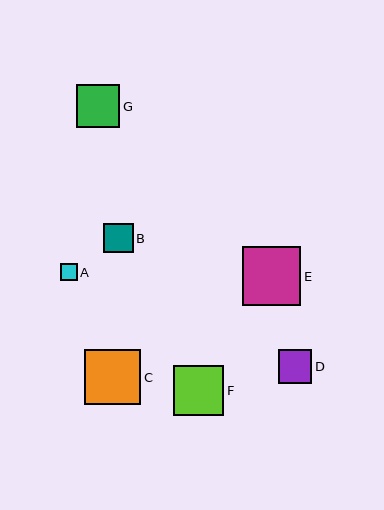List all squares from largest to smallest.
From largest to smallest: E, C, F, G, D, B, A.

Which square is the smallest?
Square A is the smallest with a size of approximately 17 pixels.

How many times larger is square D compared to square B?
Square D is approximately 1.1 times the size of square B.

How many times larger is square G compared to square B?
Square G is approximately 1.5 times the size of square B.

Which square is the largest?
Square E is the largest with a size of approximately 59 pixels.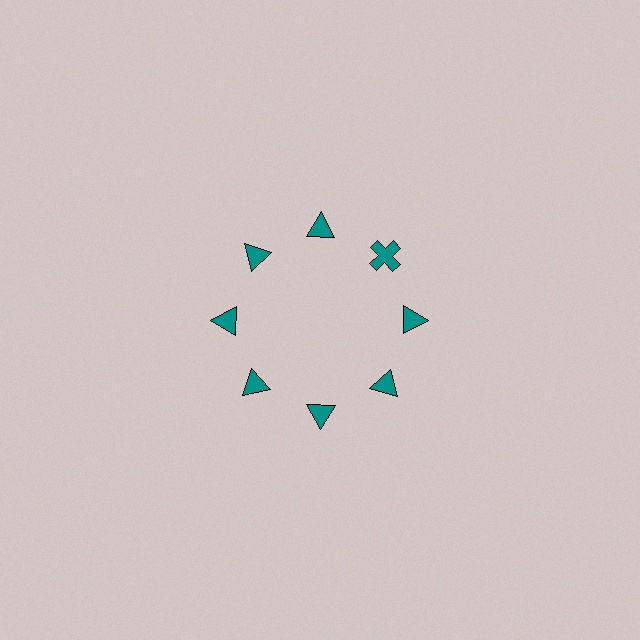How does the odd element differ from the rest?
It has a different shape: cross instead of triangle.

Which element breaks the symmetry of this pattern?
The teal cross at roughly the 2 o'clock position breaks the symmetry. All other shapes are teal triangles.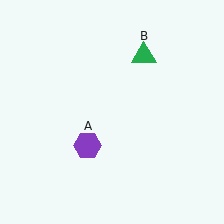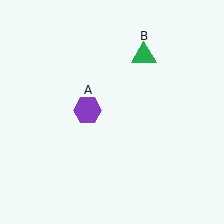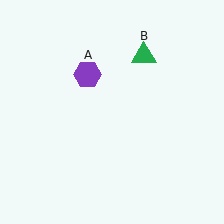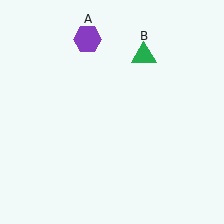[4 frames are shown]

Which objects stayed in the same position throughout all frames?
Green triangle (object B) remained stationary.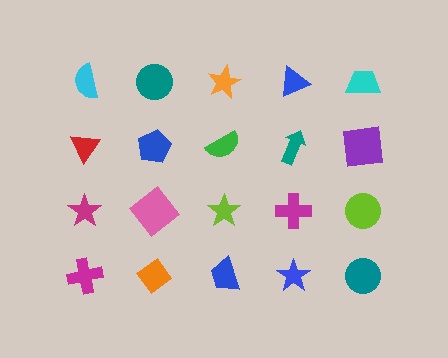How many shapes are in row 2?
5 shapes.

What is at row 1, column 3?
An orange star.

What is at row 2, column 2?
A blue pentagon.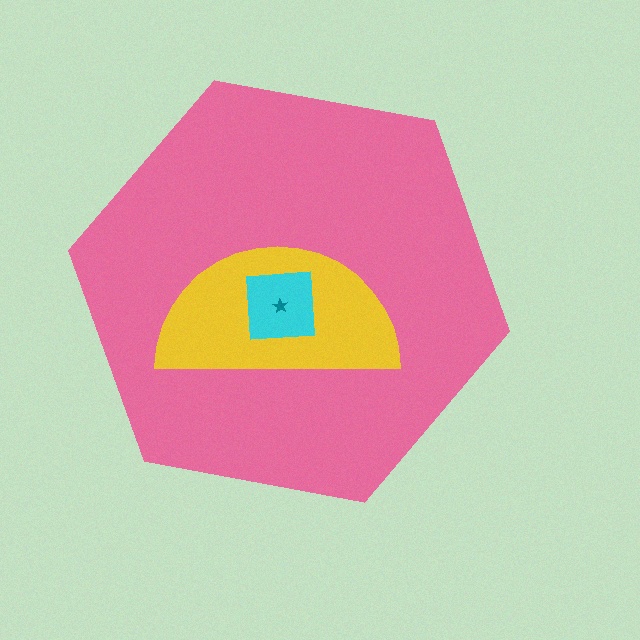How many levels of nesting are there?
4.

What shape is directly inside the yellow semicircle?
The cyan square.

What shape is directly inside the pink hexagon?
The yellow semicircle.